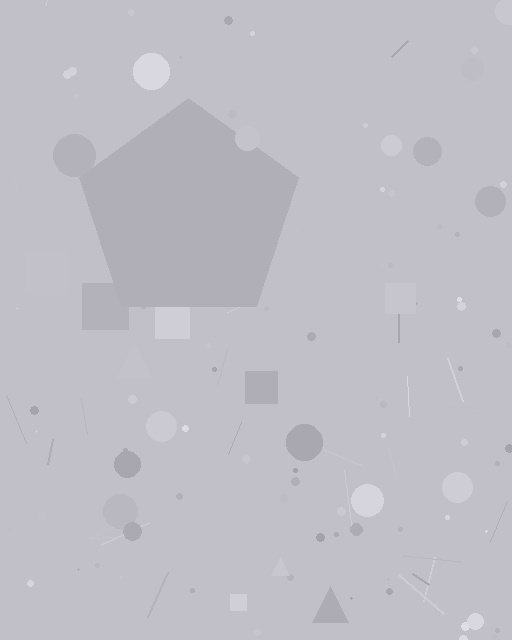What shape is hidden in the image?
A pentagon is hidden in the image.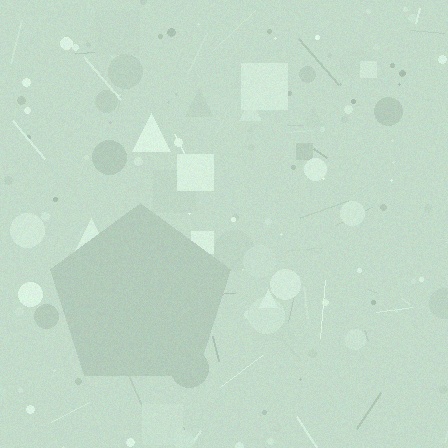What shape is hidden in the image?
A pentagon is hidden in the image.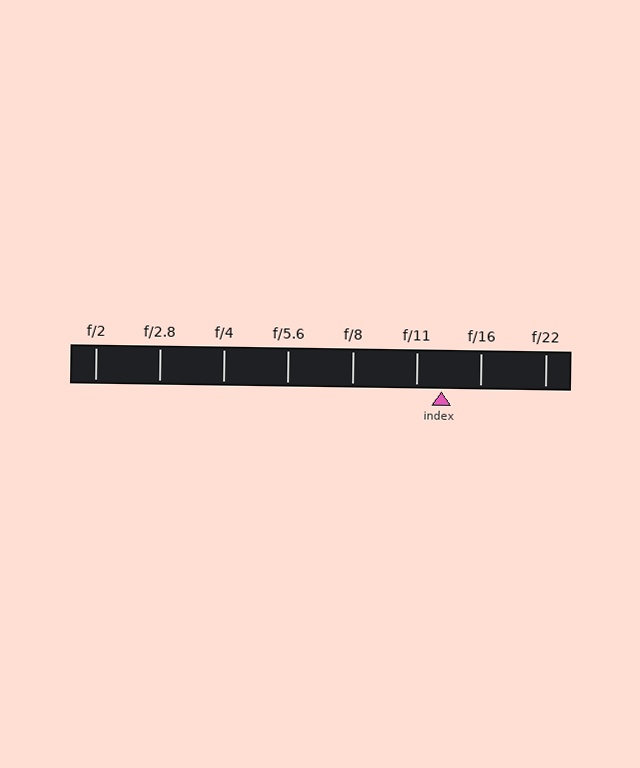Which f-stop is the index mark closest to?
The index mark is closest to f/11.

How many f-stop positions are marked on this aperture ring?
There are 8 f-stop positions marked.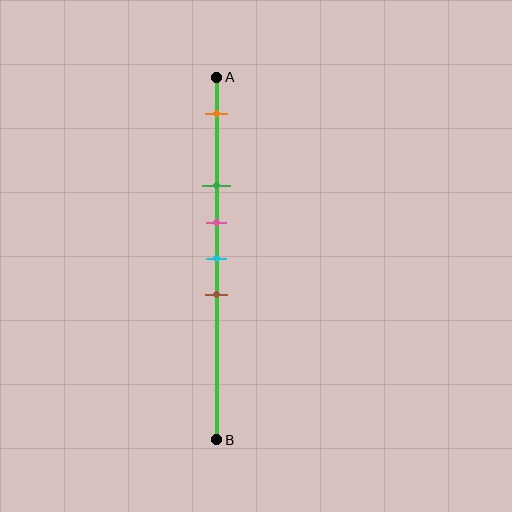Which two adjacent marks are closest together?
The pink and cyan marks are the closest adjacent pair.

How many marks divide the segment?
There are 5 marks dividing the segment.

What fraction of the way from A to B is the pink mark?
The pink mark is approximately 40% (0.4) of the way from A to B.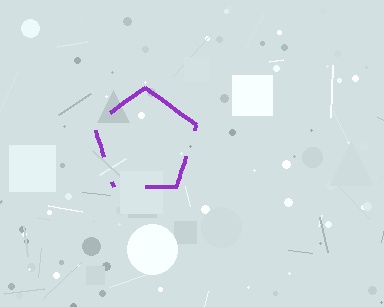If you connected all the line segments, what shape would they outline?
They would outline a pentagon.